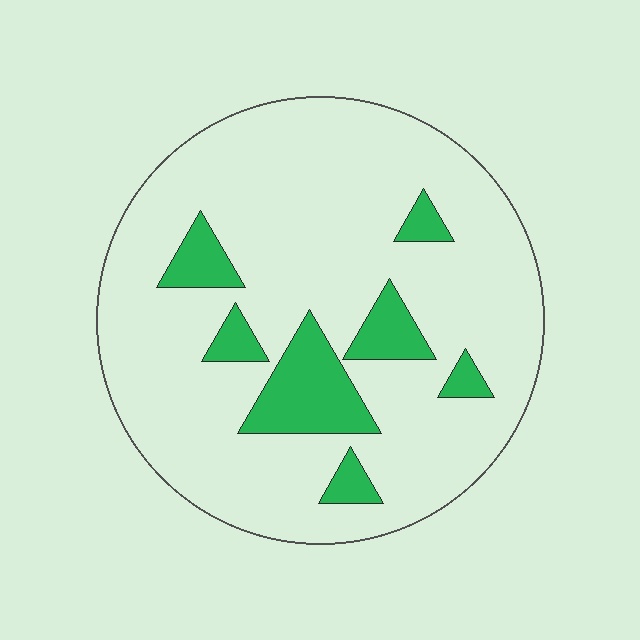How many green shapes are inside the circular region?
7.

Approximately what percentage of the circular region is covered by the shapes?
Approximately 15%.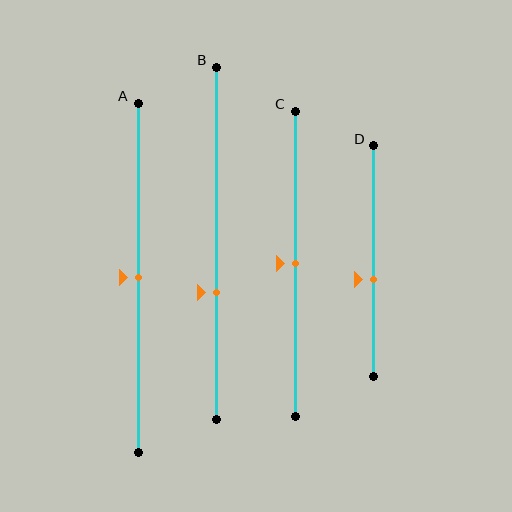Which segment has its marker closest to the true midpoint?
Segment A has its marker closest to the true midpoint.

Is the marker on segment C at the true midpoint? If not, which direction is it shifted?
Yes, the marker on segment C is at the true midpoint.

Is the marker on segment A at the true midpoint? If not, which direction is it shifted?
Yes, the marker on segment A is at the true midpoint.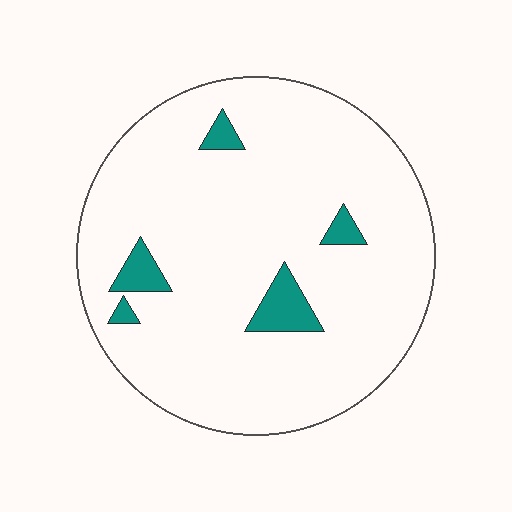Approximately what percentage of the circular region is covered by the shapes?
Approximately 5%.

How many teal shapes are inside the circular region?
5.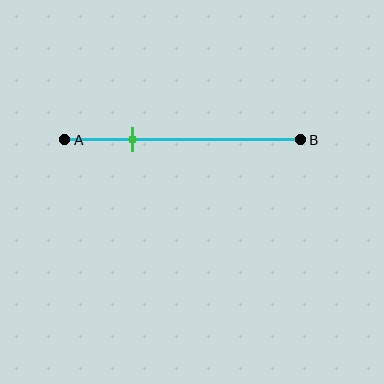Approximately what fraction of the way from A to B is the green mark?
The green mark is approximately 30% of the way from A to B.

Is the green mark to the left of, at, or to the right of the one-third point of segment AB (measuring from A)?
The green mark is to the left of the one-third point of segment AB.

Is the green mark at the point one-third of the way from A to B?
No, the mark is at about 30% from A, not at the 33% one-third point.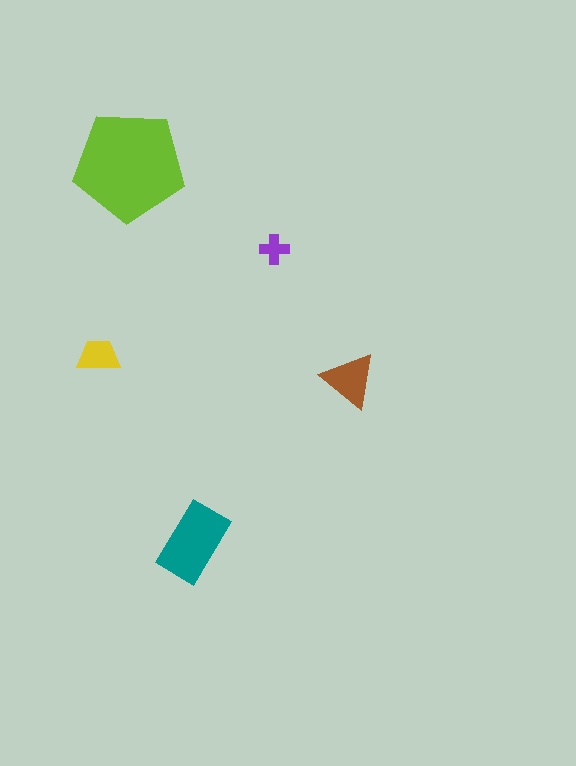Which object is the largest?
The lime pentagon.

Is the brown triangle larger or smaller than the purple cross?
Larger.